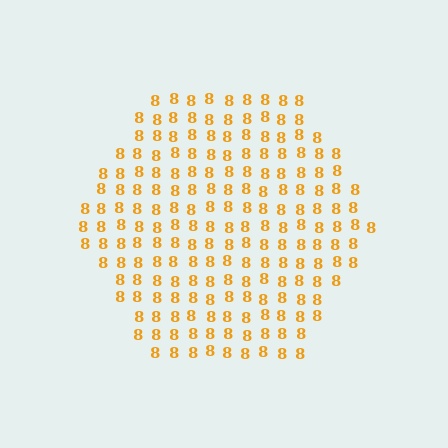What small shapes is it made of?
It is made of small digit 8's.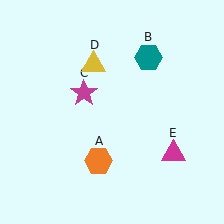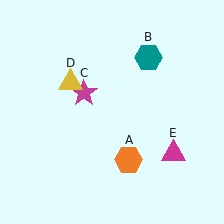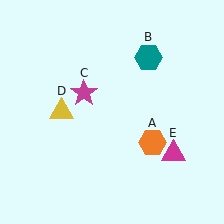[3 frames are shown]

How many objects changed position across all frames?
2 objects changed position: orange hexagon (object A), yellow triangle (object D).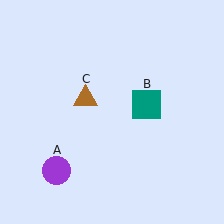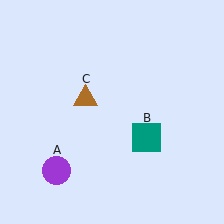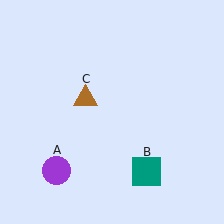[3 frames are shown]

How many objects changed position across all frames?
1 object changed position: teal square (object B).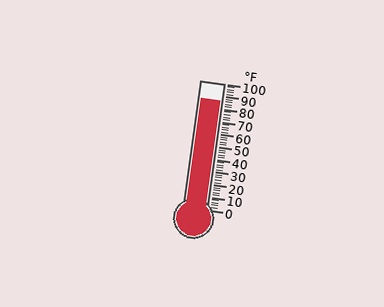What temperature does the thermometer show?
The thermometer shows approximately 86°F.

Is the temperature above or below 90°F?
The temperature is below 90°F.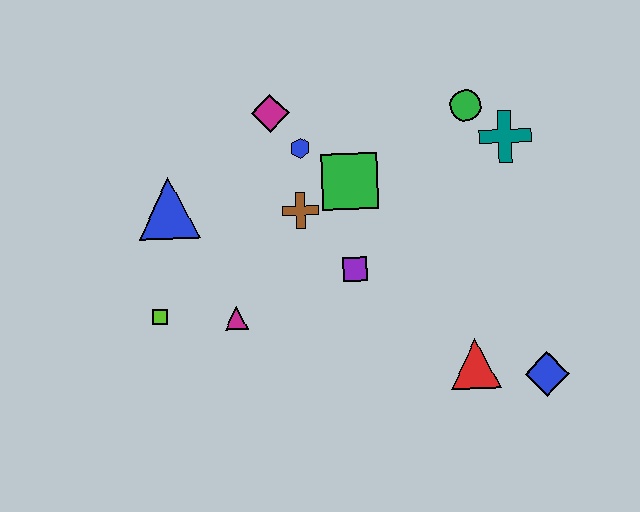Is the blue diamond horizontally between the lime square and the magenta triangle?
No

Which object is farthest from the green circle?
The lime square is farthest from the green circle.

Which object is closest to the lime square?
The magenta triangle is closest to the lime square.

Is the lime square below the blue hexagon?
Yes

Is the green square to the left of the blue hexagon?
No